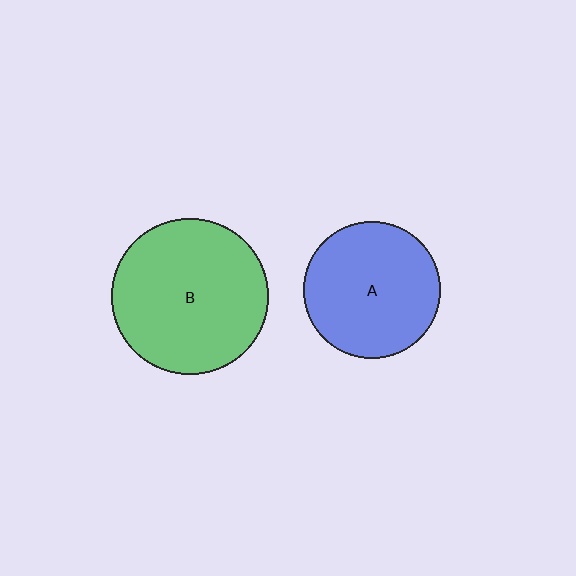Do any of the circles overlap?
No, none of the circles overlap.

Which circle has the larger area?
Circle B (green).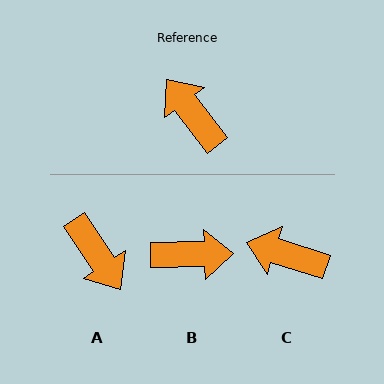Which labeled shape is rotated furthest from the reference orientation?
A, about 176 degrees away.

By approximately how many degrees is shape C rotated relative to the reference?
Approximately 35 degrees counter-clockwise.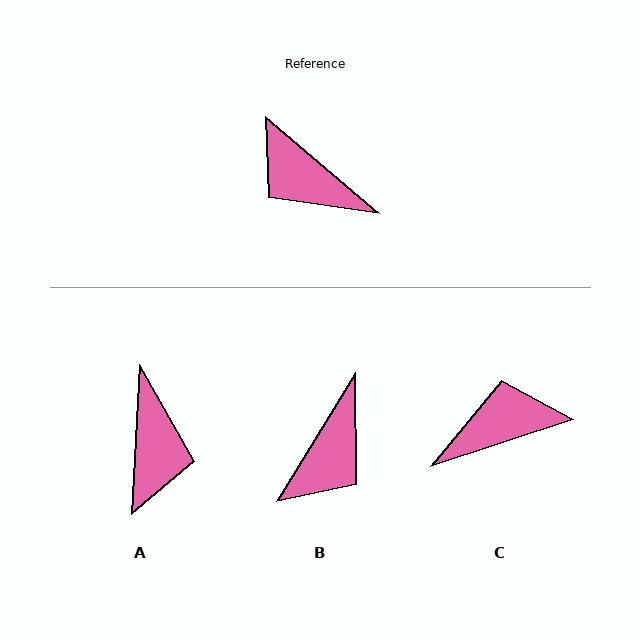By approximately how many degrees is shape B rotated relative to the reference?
Approximately 99 degrees counter-clockwise.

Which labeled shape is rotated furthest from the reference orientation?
A, about 128 degrees away.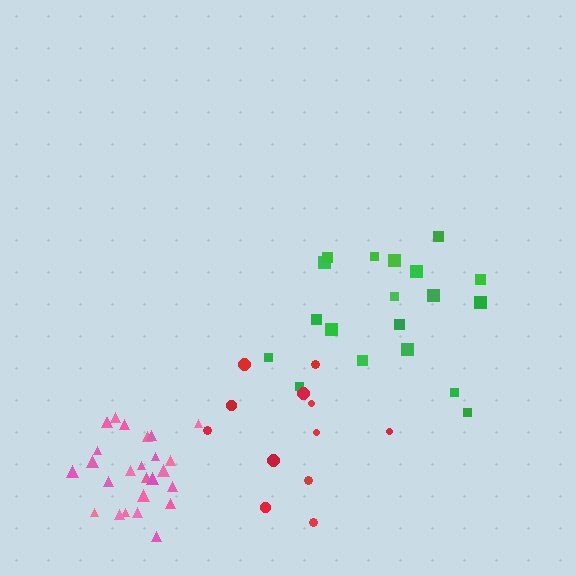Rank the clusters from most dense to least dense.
pink, red, green.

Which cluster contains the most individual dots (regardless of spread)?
Pink (26).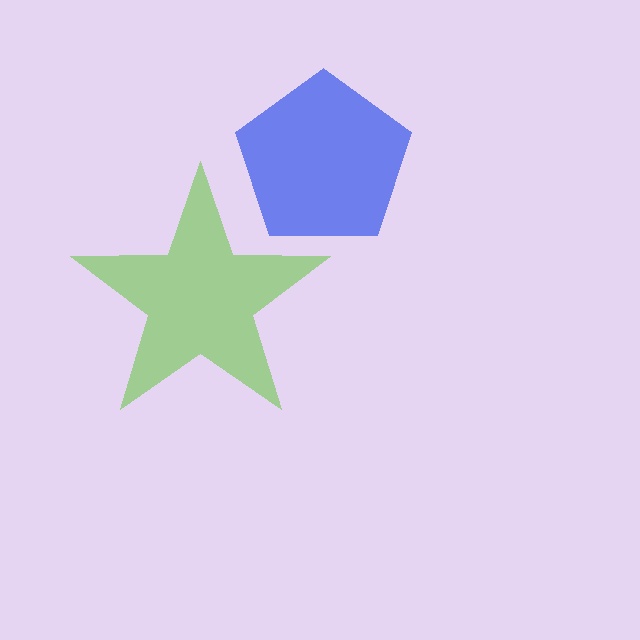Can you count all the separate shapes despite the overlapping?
Yes, there are 2 separate shapes.